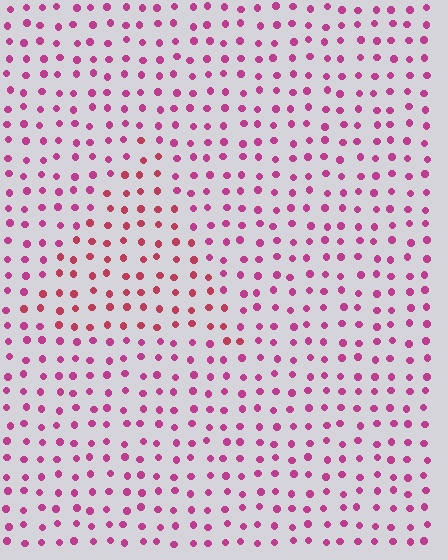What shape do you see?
I see a triangle.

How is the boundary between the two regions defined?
The boundary is defined purely by a slight shift in hue (about 25 degrees). Spacing, size, and orientation are identical on both sides.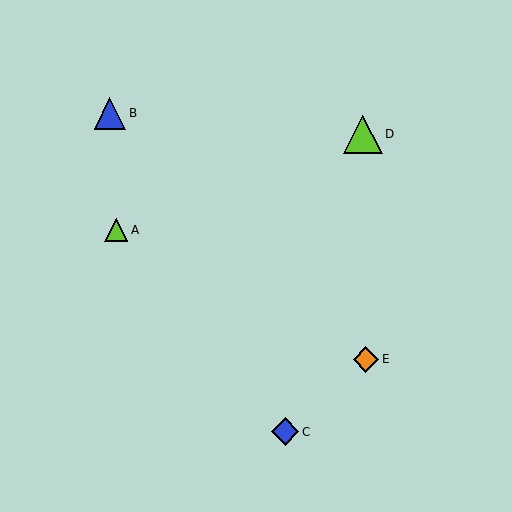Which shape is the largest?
The lime triangle (labeled D) is the largest.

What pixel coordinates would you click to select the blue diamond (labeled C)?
Click at (285, 432) to select the blue diamond C.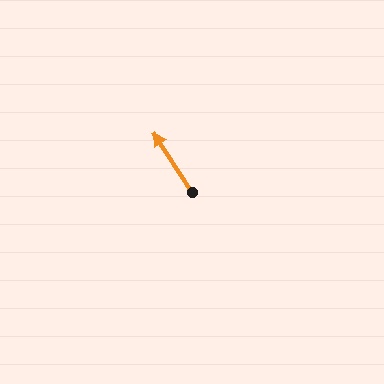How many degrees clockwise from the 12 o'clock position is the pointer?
Approximately 327 degrees.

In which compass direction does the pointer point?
Northwest.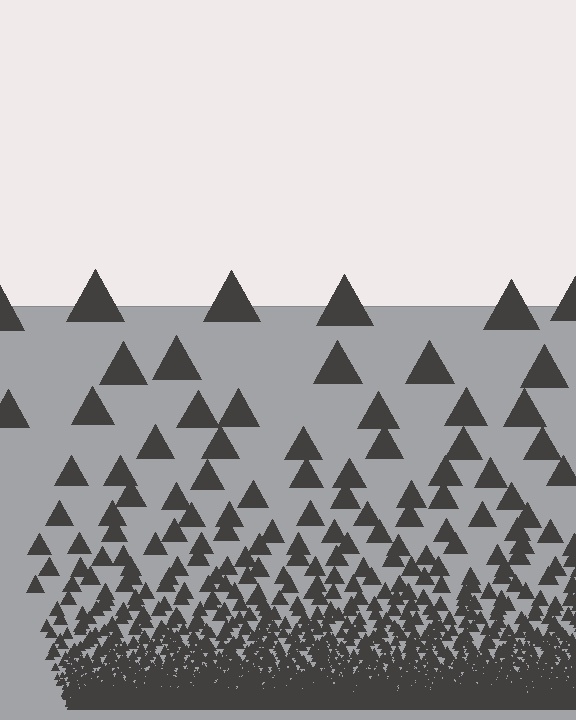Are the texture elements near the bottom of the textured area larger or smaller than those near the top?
Smaller. The gradient is inverted — elements near the bottom are smaller and denser.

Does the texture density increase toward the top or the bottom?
Density increases toward the bottom.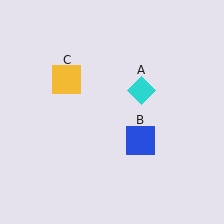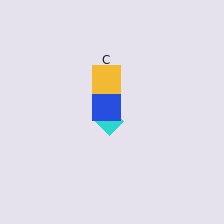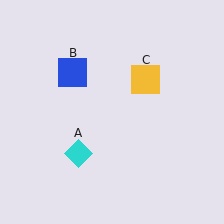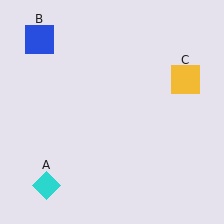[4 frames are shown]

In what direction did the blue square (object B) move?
The blue square (object B) moved up and to the left.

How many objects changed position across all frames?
3 objects changed position: cyan diamond (object A), blue square (object B), yellow square (object C).